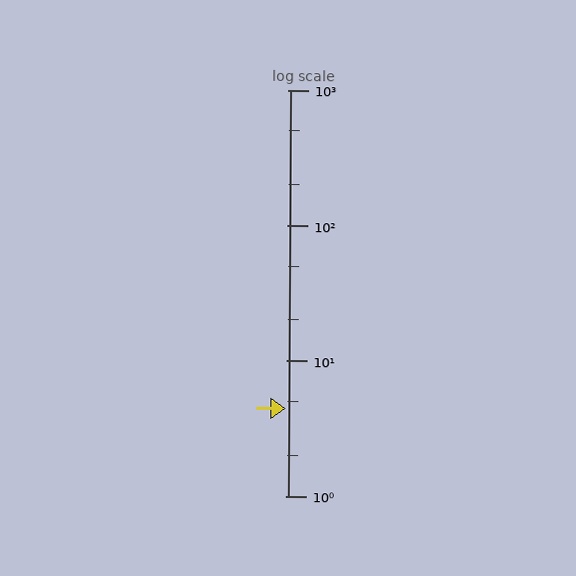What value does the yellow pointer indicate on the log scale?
The pointer indicates approximately 4.4.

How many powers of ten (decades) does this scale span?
The scale spans 3 decades, from 1 to 1000.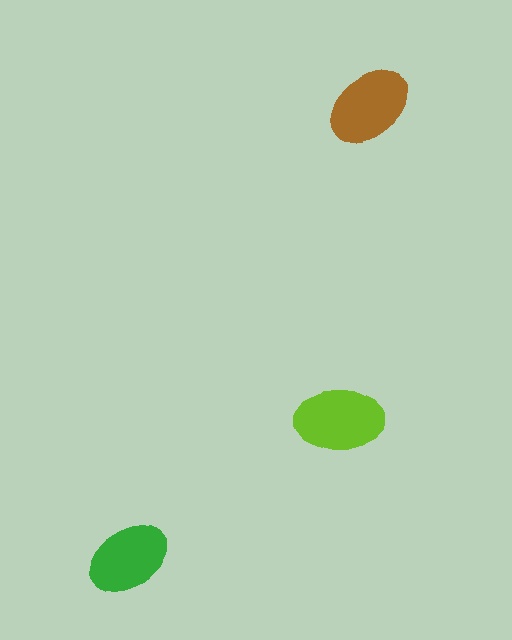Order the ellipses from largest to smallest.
the lime one, the brown one, the green one.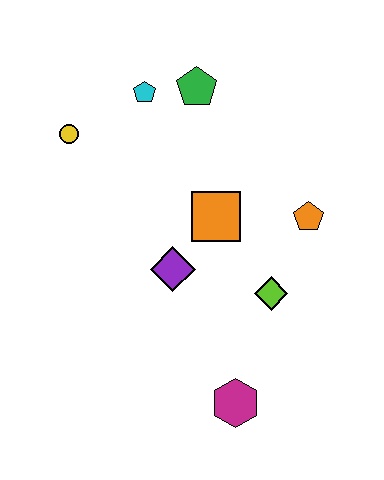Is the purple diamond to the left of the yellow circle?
No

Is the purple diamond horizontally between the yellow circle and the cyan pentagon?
No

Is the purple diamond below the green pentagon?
Yes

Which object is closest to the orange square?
The purple diamond is closest to the orange square.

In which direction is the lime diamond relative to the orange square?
The lime diamond is below the orange square.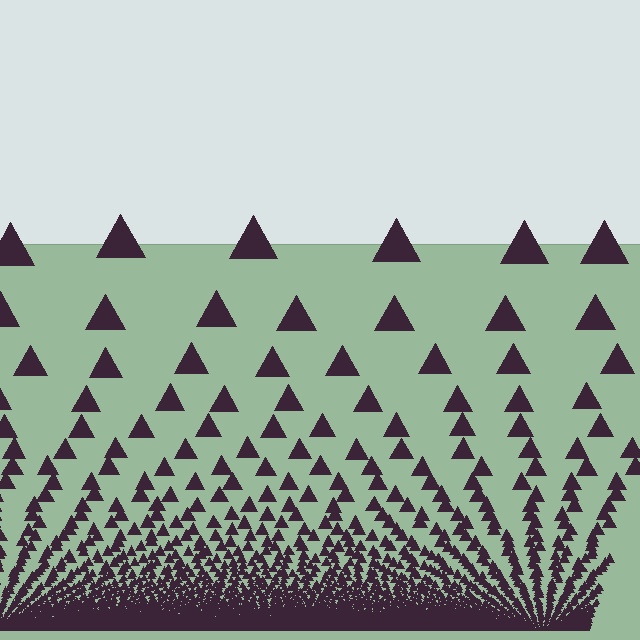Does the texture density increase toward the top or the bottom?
Density increases toward the bottom.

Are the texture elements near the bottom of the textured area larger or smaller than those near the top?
Smaller. The gradient is inverted — elements near the bottom are smaller and denser.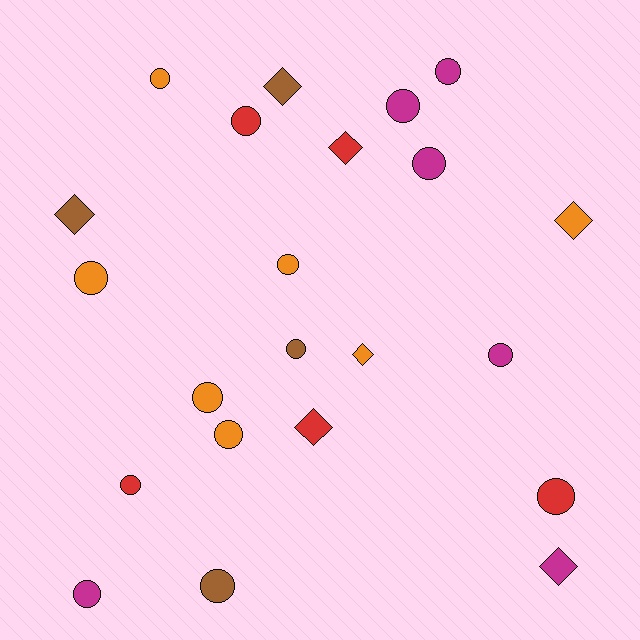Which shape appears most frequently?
Circle, with 15 objects.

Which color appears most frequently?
Orange, with 7 objects.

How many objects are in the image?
There are 22 objects.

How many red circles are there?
There are 3 red circles.